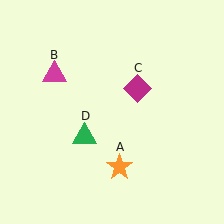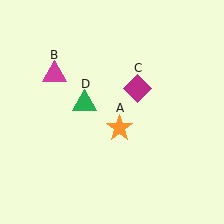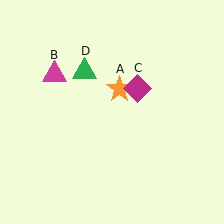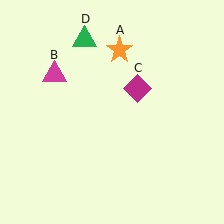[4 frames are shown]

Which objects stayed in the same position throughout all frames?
Magenta triangle (object B) and magenta diamond (object C) remained stationary.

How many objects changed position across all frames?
2 objects changed position: orange star (object A), green triangle (object D).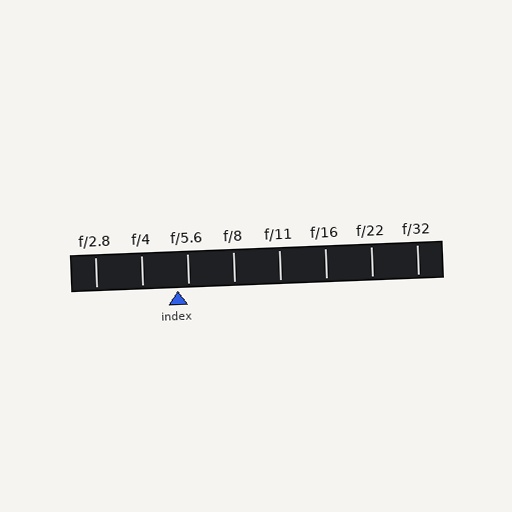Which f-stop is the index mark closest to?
The index mark is closest to f/5.6.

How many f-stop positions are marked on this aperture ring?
There are 8 f-stop positions marked.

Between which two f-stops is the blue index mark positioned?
The index mark is between f/4 and f/5.6.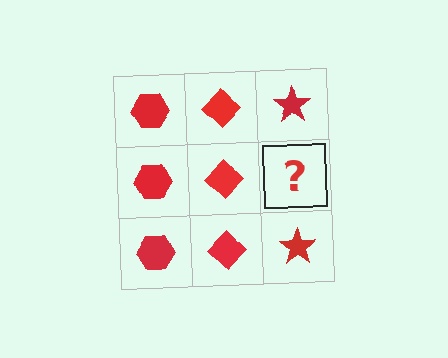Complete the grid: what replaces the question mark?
The question mark should be replaced with a red star.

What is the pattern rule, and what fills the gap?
The rule is that each column has a consistent shape. The gap should be filled with a red star.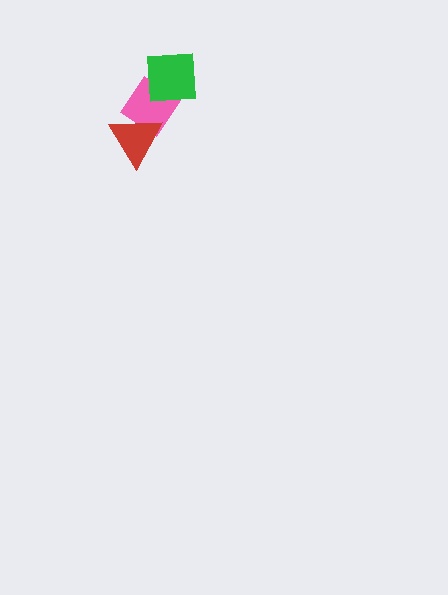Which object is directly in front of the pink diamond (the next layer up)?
The green square is directly in front of the pink diamond.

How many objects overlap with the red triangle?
1 object overlaps with the red triangle.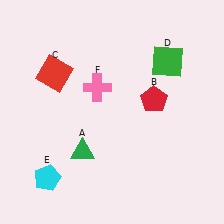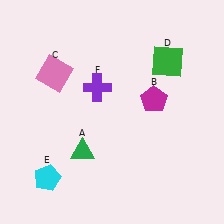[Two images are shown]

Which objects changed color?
B changed from red to magenta. C changed from red to pink. F changed from pink to purple.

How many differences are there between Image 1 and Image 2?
There are 3 differences between the two images.